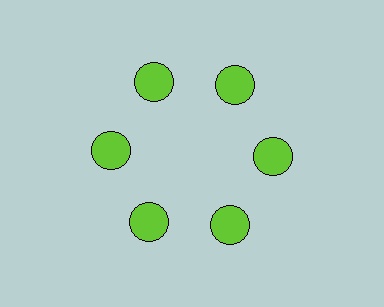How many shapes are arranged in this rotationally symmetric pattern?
There are 6 shapes, arranged in 6 groups of 1.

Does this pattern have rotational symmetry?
Yes, this pattern has 6-fold rotational symmetry. It looks the same after rotating 60 degrees around the center.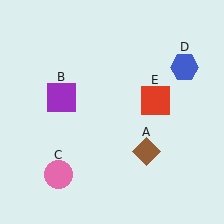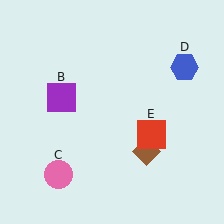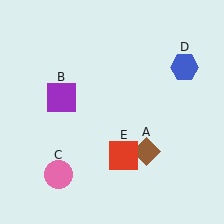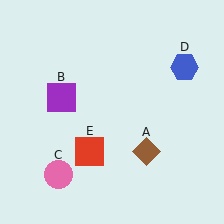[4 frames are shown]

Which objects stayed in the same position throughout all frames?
Brown diamond (object A) and purple square (object B) and pink circle (object C) and blue hexagon (object D) remained stationary.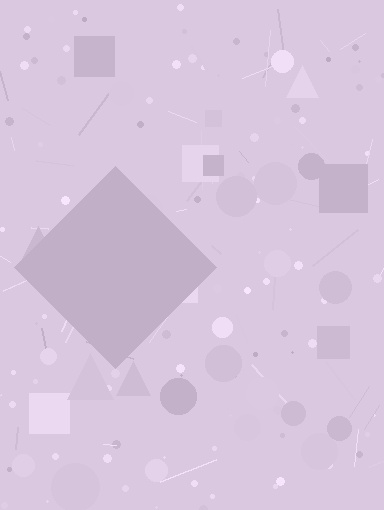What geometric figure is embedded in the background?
A diamond is embedded in the background.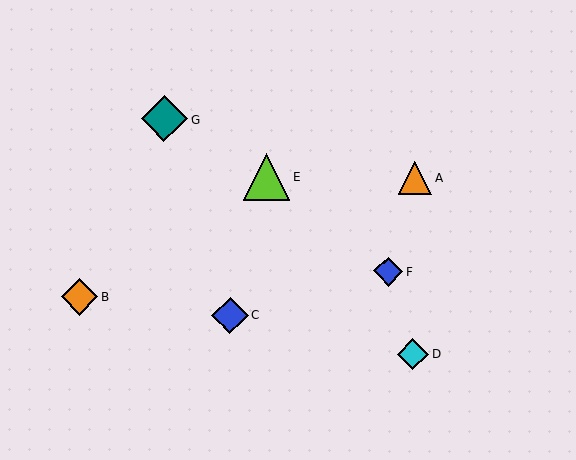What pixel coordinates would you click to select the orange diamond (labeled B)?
Click at (79, 297) to select the orange diamond B.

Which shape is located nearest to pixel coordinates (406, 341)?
The cyan diamond (labeled D) at (413, 354) is nearest to that location.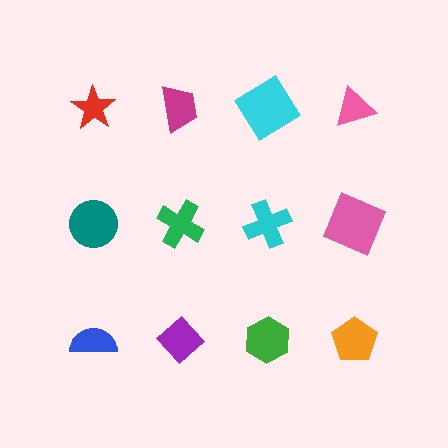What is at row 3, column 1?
A blue semicircle.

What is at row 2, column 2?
A green cross.